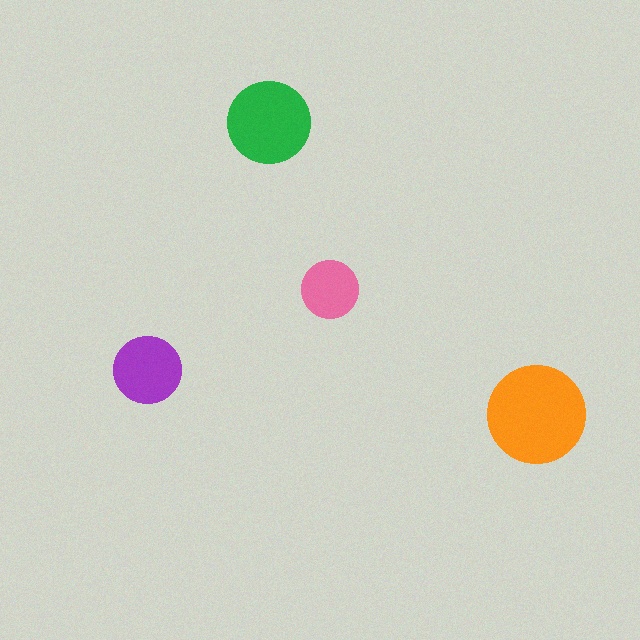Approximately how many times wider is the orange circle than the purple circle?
About 1.5 times wider.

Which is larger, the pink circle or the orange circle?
The orange one.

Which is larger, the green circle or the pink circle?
The green one.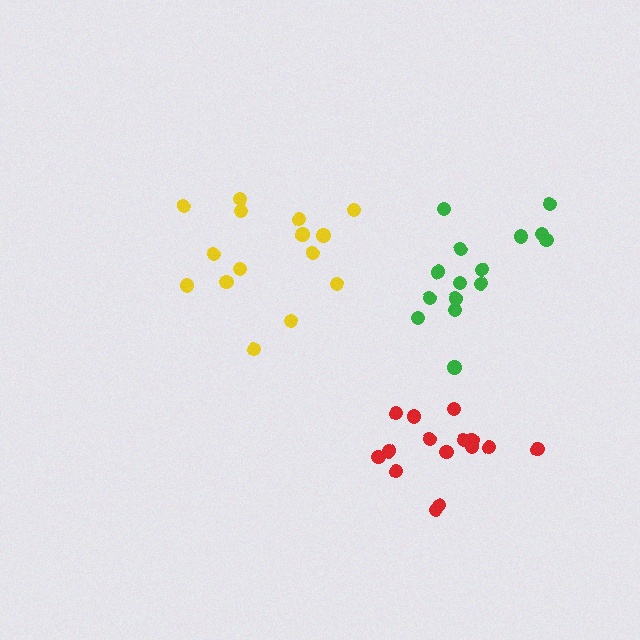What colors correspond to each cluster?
The clusters are colored: yellow, red, green.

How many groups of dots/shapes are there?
There are 3 groups.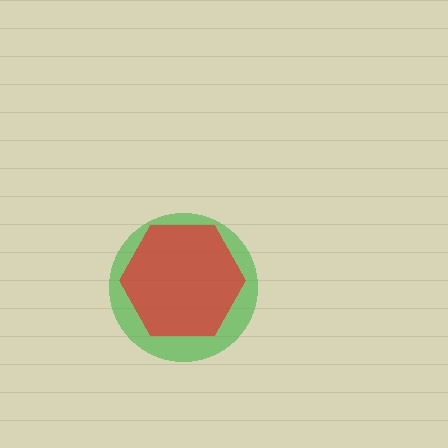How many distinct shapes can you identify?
There are 2 distinct shapes: a green circle, a red hexagon.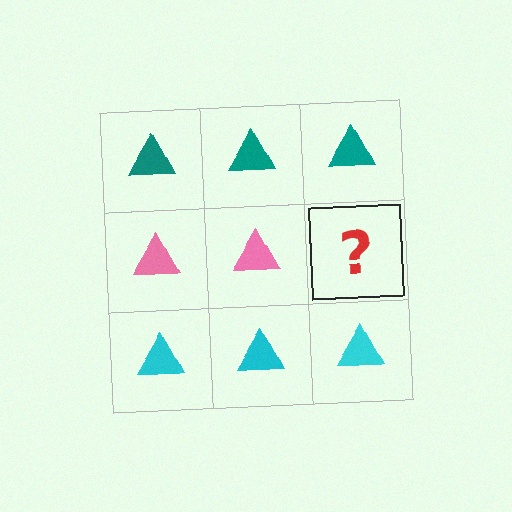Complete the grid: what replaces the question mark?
The question mark should be replaced with a pink triangle.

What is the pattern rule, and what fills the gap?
The rule is that each row has a consistent color. The gap should be filled with a pink triangle.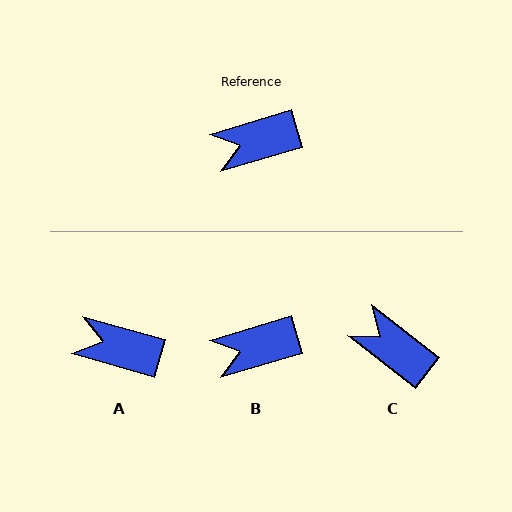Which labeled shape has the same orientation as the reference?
B.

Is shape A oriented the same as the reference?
No, it is off by about 32 degrees.